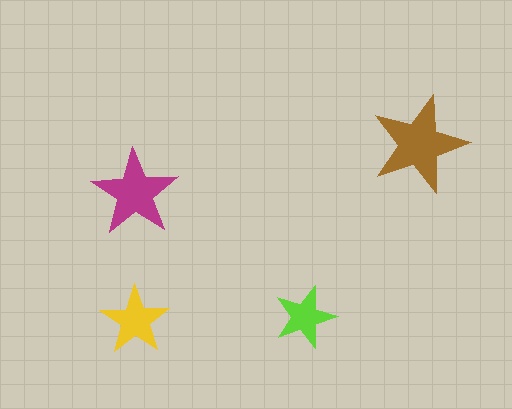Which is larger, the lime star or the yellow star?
The yellow one.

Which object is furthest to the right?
The brown star is rightmost.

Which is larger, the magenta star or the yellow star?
The magenta one.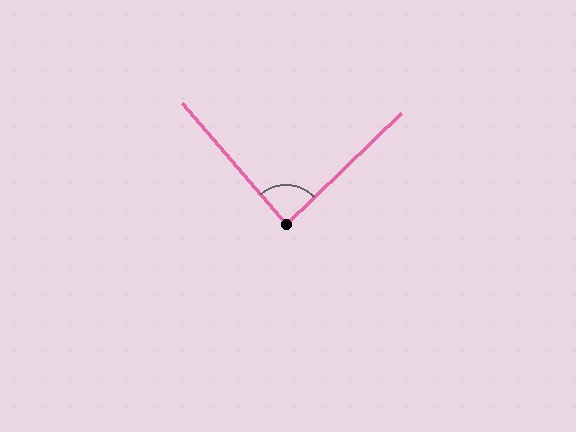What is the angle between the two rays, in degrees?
Approximately 87 degrees.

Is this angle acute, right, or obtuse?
It is approximately a right angle.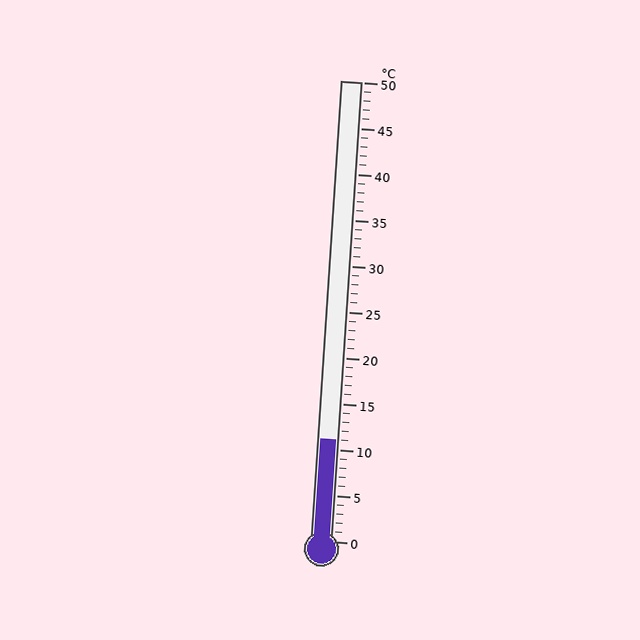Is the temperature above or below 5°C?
The temperature is above 5°C.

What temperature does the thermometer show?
The thermometer shows approximately 11°C.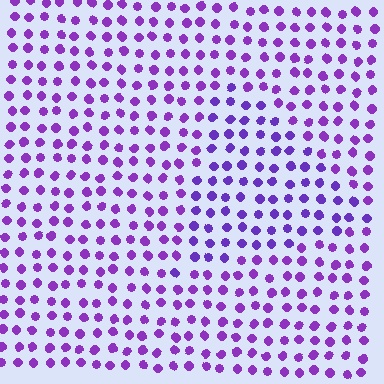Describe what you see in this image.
The image is filled with small purple elements in a uniform arrangement. A triangle-shaped region is visible where the elements are tinted to a slightly different hue, forming a subtle color boundary.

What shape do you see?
I see a triangle.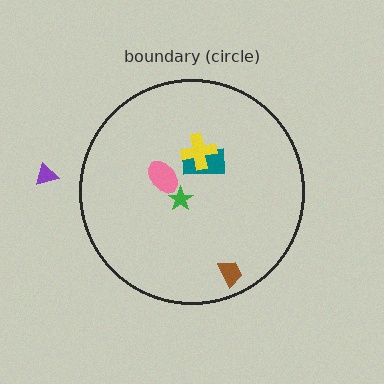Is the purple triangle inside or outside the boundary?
Outside.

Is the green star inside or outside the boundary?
Inside.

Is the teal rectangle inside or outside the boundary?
Inside.